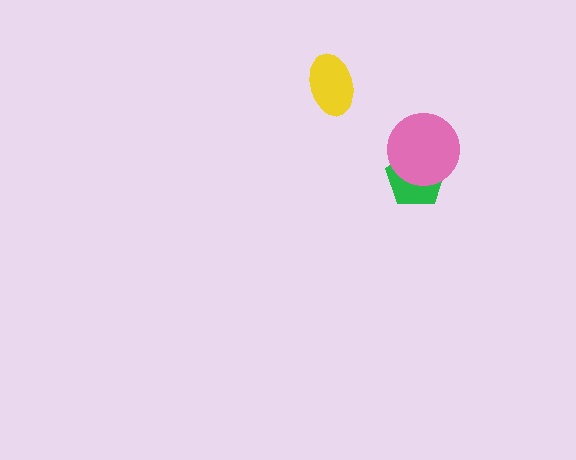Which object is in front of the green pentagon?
The pink circle is in front of the green pentagon.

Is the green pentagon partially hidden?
Yes, it is partially covered by another shape.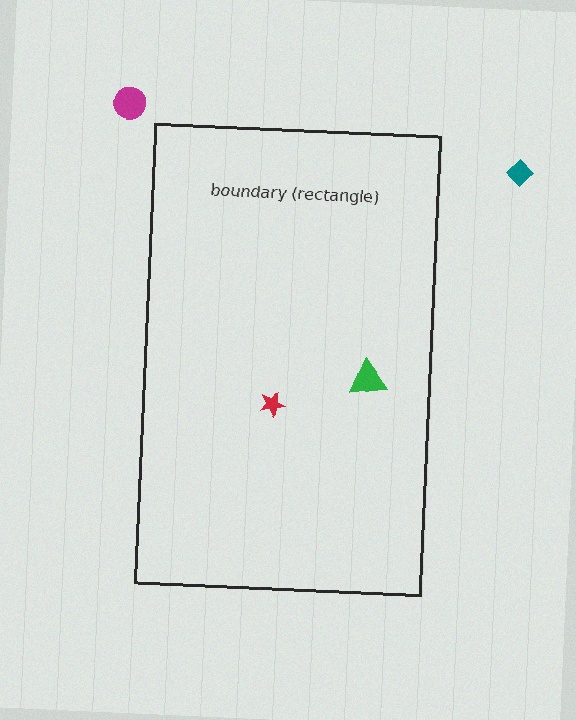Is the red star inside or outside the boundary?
Inside.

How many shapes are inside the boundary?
2 inside, 2 outside.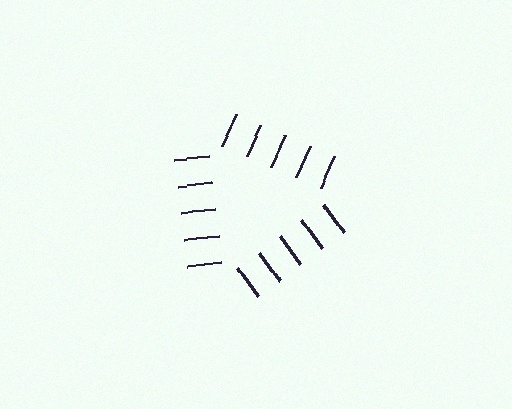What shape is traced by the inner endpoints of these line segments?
An illusory triangle — the line segments terminate on its edges but no continuous stroke is drawn.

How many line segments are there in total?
15 — 5 along each of the 3 edges.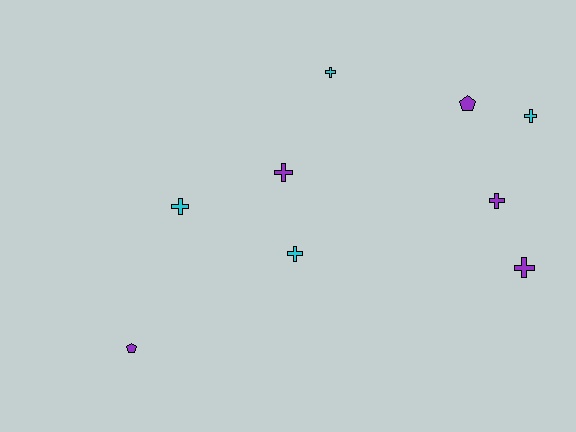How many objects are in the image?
There are 9 objects.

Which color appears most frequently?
Purple, with 5 objects.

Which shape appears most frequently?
Cross, with 7 objects.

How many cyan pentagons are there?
There are no cyan pentagons.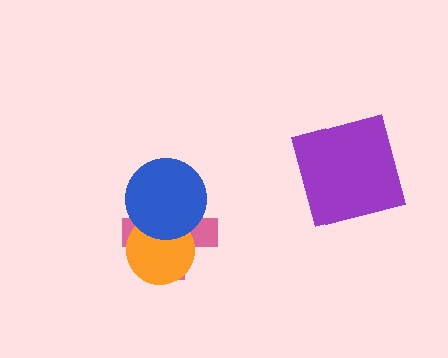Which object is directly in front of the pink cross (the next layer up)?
The orange circle is directly in front of the pink cross.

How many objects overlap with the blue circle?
2 objects overlap with the blue circle.